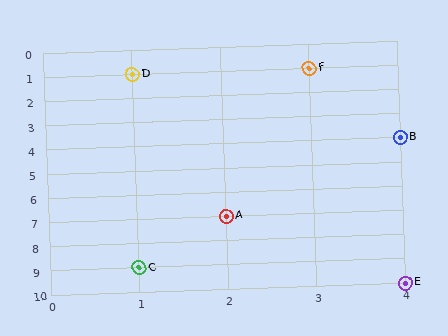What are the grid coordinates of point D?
Point D is at grid coordinates (1, 1).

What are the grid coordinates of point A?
Point A is at grid coordinates (2, 7).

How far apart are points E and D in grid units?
Points E and D are 3 columns and 9 rows apart (about 9.5 grid units diagonally).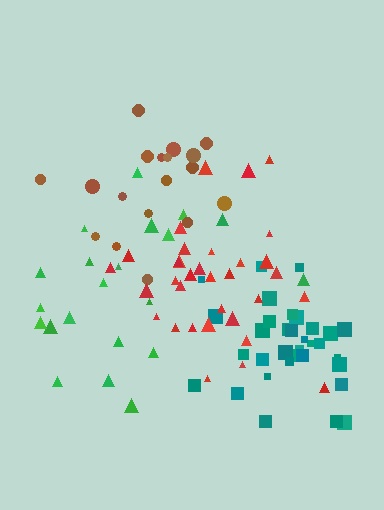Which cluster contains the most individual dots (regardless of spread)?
Teal (34).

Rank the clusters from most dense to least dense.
teal, red, brown, green.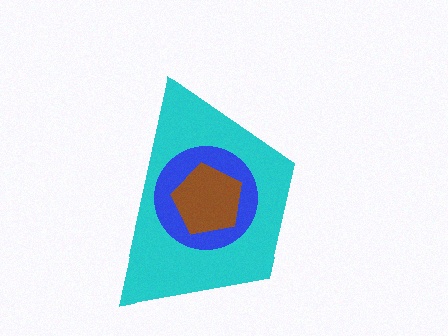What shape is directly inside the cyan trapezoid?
The blue circle.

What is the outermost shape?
The cyan trapezoid.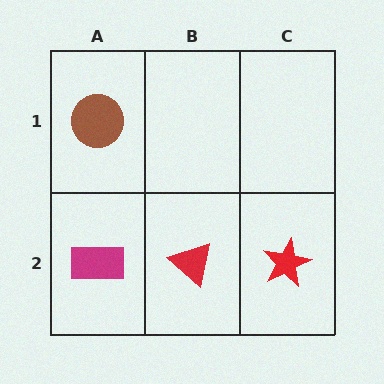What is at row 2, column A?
A magenta rectangle.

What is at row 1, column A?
A brown circle.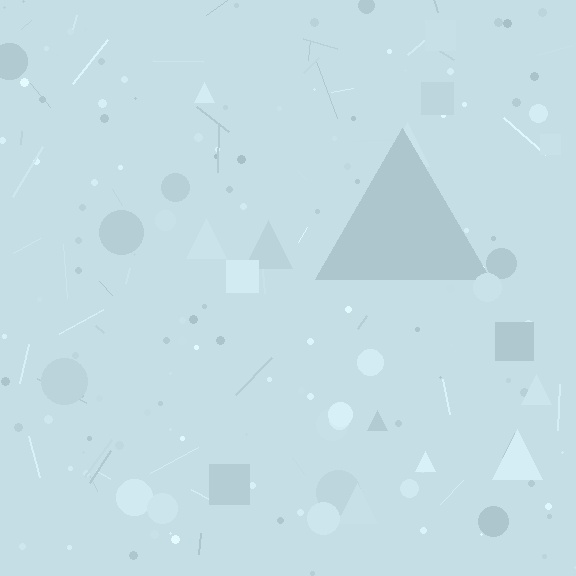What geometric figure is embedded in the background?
A triangle is embedded in the background.